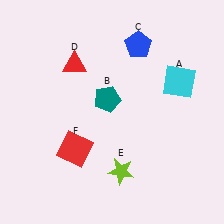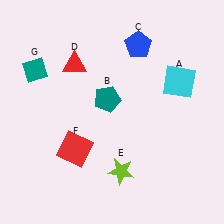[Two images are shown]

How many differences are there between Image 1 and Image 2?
There is 1 difference between the two images.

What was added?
A teal diamond (G) was added in Image 2.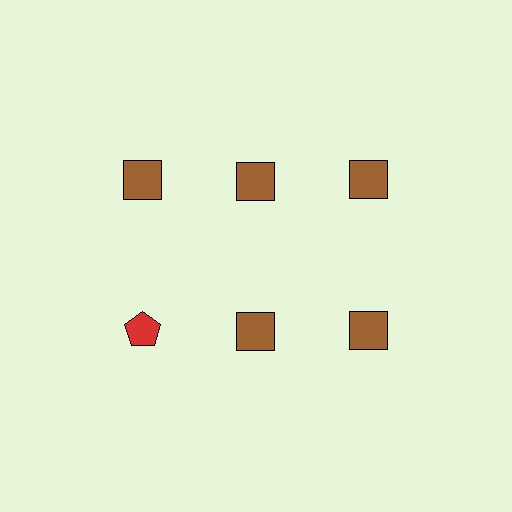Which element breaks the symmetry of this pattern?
The red pentagon in the second row, leftmost column breaks the symmetry. All other shapes are brown squares.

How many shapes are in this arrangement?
There are 6 shapes arranged in a grid pattern.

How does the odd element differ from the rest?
It differs in both color (red instead of brown) and shape (pentagon instead of square).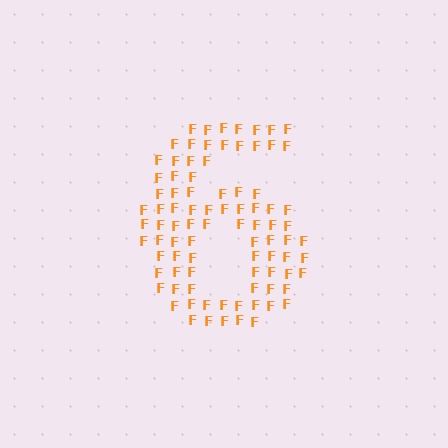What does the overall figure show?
The overall figure shows the digit 6.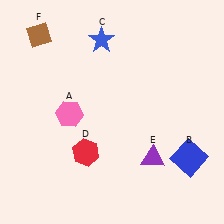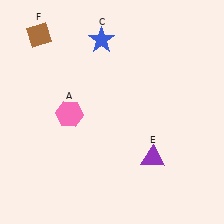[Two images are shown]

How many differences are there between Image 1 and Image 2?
There are 2 differences between the two images.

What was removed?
The red hexagon (D), the blue square (B) were removed in Image 2.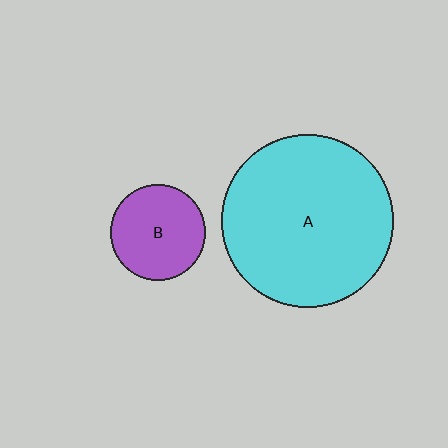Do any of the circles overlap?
No, none of the circles overlap.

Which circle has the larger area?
Circle A (cyan).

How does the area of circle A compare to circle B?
Approximately 3.2 times.